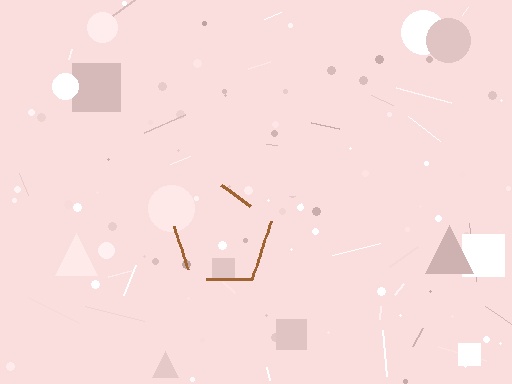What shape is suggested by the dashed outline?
The dashed outline suggests a pentagon.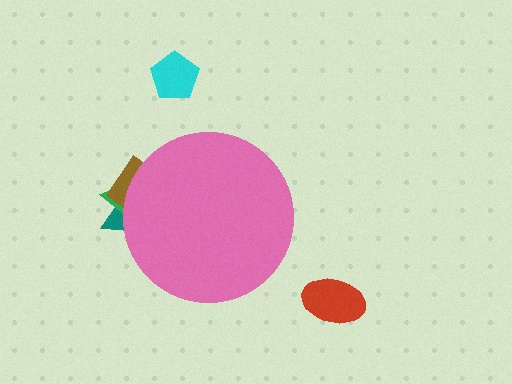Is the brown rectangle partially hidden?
Yes, the brown rectangle is partially hidden behind the pink circle.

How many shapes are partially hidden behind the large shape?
3 shapes are partially hidden.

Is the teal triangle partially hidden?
Yes, the teal triangle is partially hidden behind the pink circle.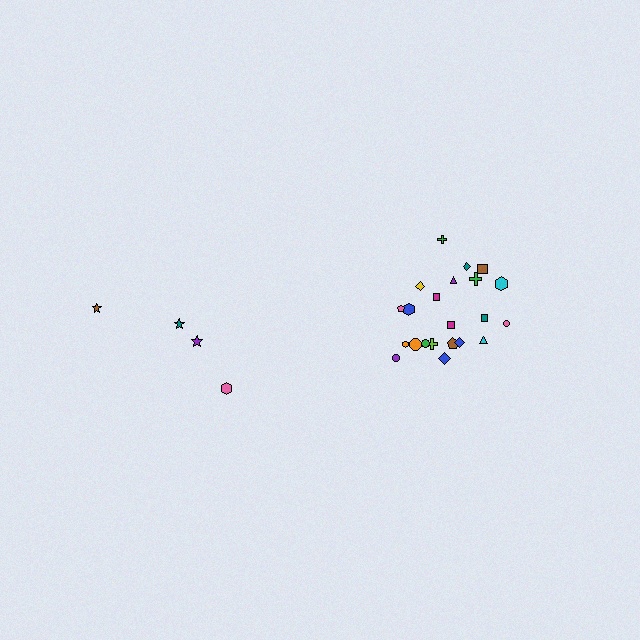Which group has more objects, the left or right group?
The right group.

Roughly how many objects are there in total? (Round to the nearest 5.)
Roughly 25 objects in total.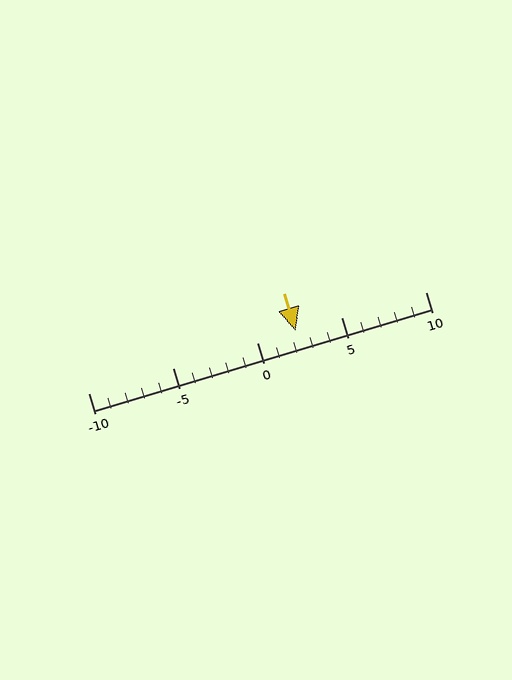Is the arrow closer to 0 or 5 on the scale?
The arrow is closer to 0.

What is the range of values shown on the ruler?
The ruler shows values from -10 to 10.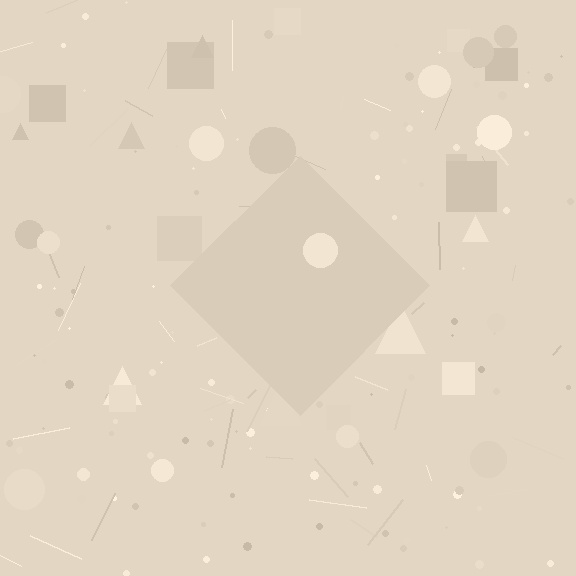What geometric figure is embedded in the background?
A diamond is embedded in the background.